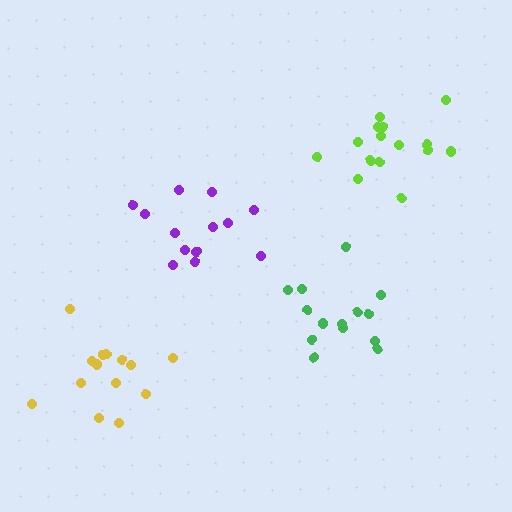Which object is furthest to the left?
The yellow cluster is leftmost.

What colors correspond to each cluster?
The clusters are colored: yellow, green, purple, lime.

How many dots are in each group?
Group 1: 14 dots, Group 2: 14 dots, Group 3: 13 dots, Group 4: 15 dots (56 total).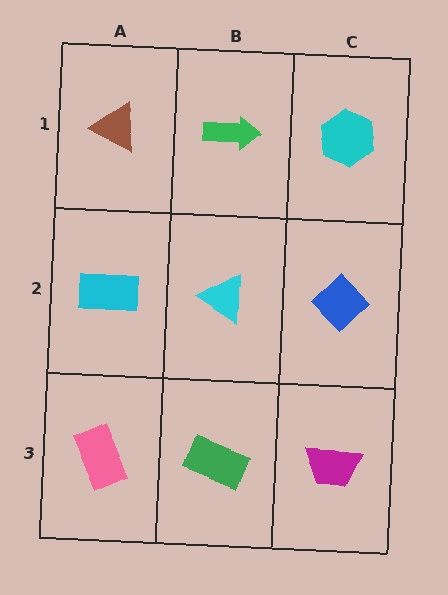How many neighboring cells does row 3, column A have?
2.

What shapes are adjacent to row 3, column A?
A cyan rectangle (row 2, column A), a green rectangle (row 3, column B).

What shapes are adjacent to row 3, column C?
A blue diamond (row 2, column C), a green rectangle (row 3, column B).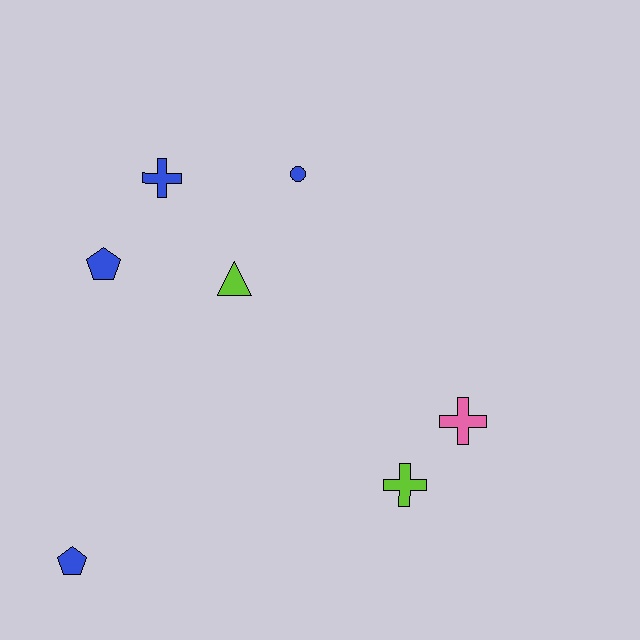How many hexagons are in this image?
There are no hexagons.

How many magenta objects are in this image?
There are no magenta objects.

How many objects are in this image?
There are 7 objects.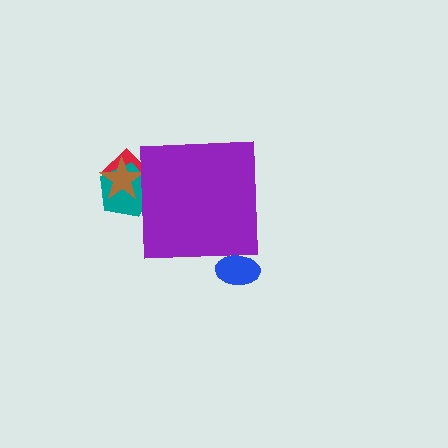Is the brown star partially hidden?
Yes, the brown star is partially hidden behind the purple square.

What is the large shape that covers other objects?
A purple square.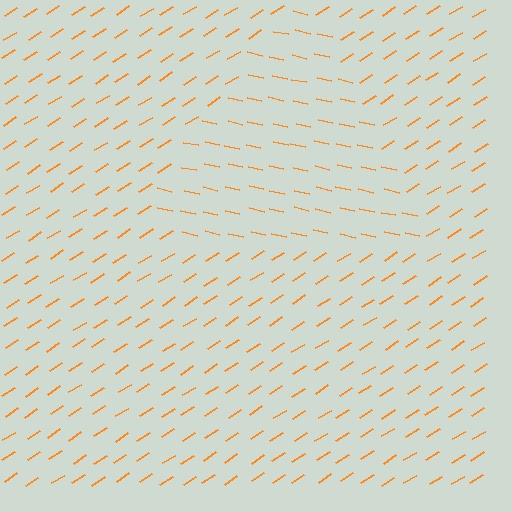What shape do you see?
I see a triangle.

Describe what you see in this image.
The image is filled with small orange line segments. A triangle region in the image has lines oriented differently from the surrounding lines, creating a visible texture boundary.